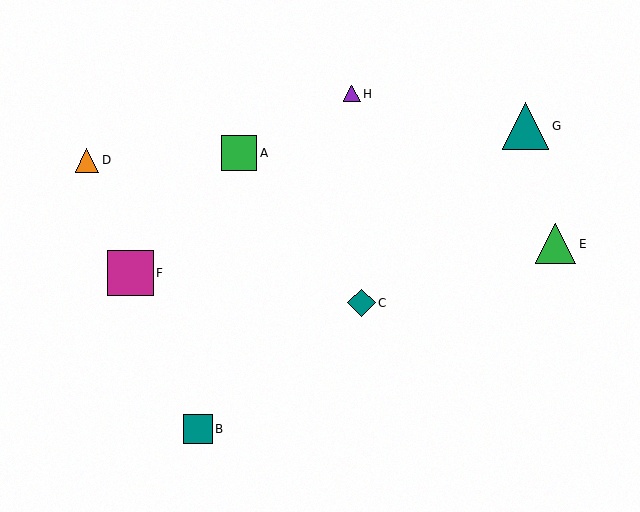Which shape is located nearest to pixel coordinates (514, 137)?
The teal triangle (labeled G) at (525, 126) is nearest to that location.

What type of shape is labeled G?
Shape G is a teal triangle.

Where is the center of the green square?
The center of the green square is at (239, 153).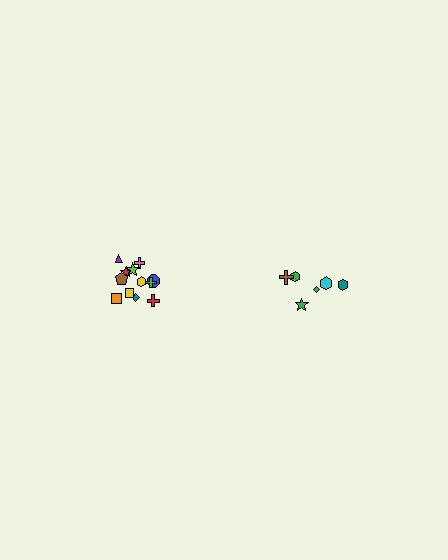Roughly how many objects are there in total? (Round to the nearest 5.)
Roughly 20 objects in total.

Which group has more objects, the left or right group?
The left group.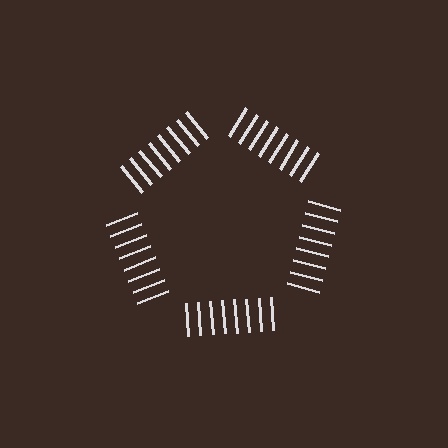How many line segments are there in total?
40 — 8 along each of the 5 edges.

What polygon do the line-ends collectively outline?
An illusory pentagon — the line segments terminate on its edges but no continuous stroke is drawn.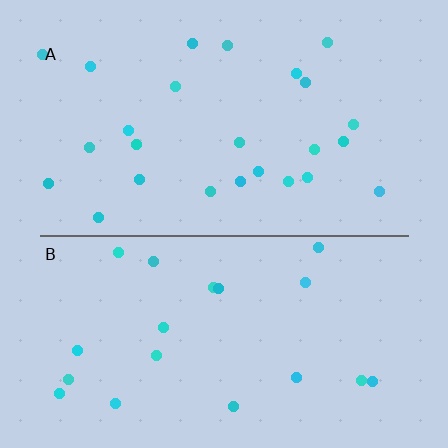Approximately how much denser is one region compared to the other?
Approximately 1.3× — region A over region B.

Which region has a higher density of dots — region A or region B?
A (the top).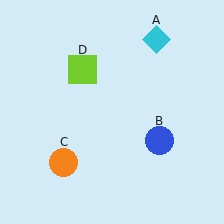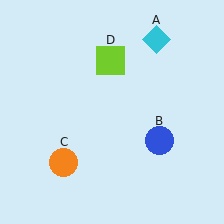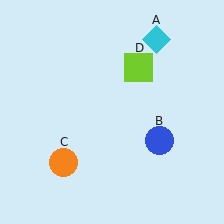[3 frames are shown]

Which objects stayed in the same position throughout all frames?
Cyan diamond (object A) and blue circle (object B) and orange circle (object C) remained stationary.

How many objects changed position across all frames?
1 object changed position: lime square (object D).